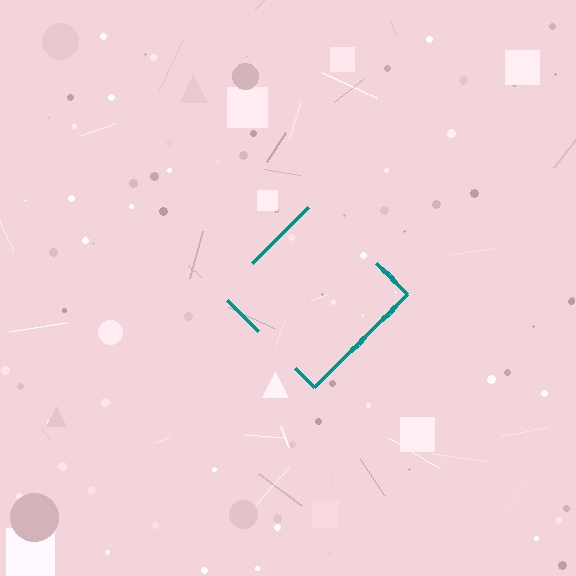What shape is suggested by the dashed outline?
The dashed outline suggests a diamond.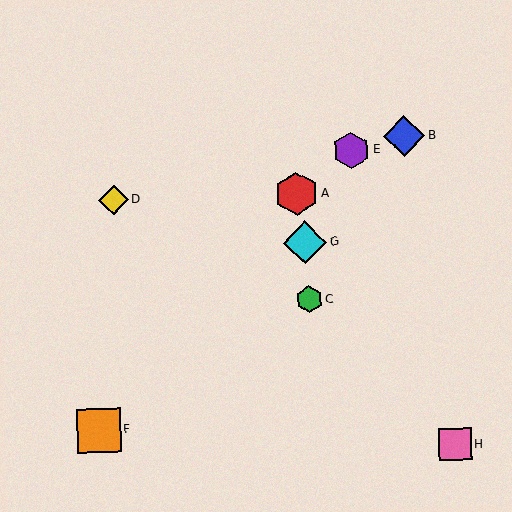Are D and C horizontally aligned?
No, D is at y≈200 and C is at y≈299.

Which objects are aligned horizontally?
Objects A, D are aligned horizontally.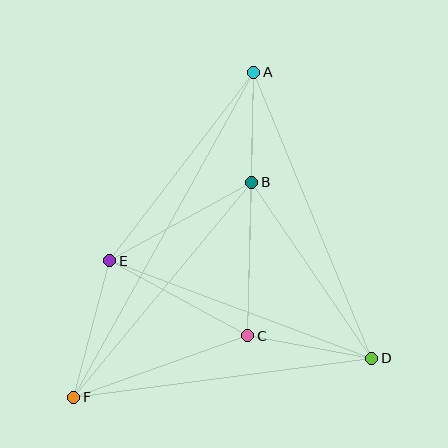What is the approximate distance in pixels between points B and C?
The distance between B and C is approximately 154 pixels.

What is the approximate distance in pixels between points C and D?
The distance between C and D is approximately 126 pixels.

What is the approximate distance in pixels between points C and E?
The distance between C and E is approximately 157 pixels.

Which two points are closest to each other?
Points A and B are closest to each other.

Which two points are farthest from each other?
Points A and F are farthest from each other.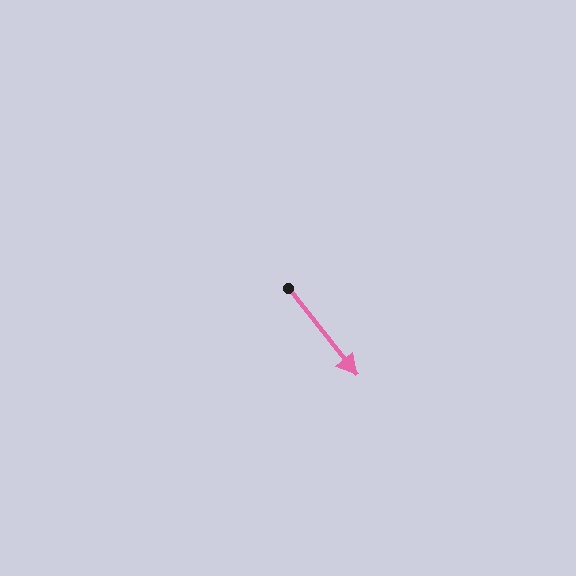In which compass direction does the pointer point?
Southeast.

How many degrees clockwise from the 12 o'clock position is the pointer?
Approximately 142 degrees.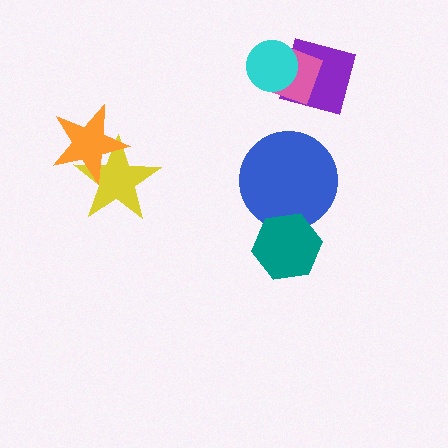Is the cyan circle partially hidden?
No, no other shape covers it.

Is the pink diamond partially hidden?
Yes, it is partially covered by another shape.